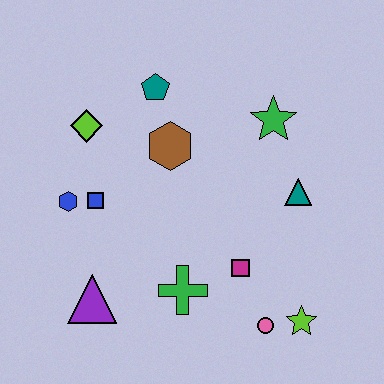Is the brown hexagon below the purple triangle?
No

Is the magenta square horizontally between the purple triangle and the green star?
Yes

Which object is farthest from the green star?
The purple triangle is farthest from the green star.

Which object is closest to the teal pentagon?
The brown hexagon is closest to the teal pentagon.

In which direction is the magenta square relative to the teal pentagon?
The magenta square is below the teal pentagon.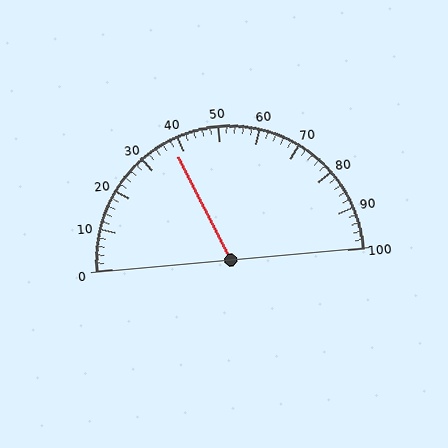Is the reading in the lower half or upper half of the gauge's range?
The reading is in the lower half of the range (0 to 100).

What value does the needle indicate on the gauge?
The needle indicates approximately 38.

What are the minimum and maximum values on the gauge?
The gauge ranges from 0 to 100.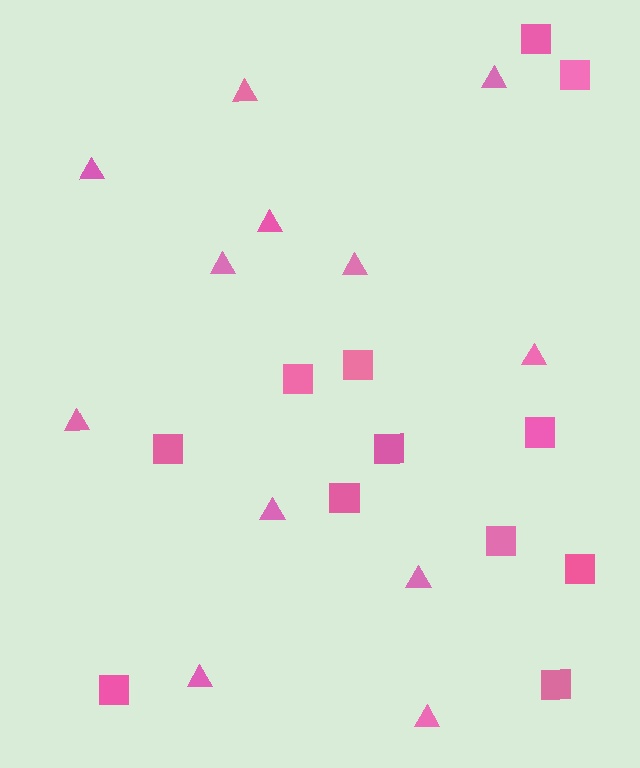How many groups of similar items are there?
There are 2 groups: one group of squares (12) and one group of triangles (12).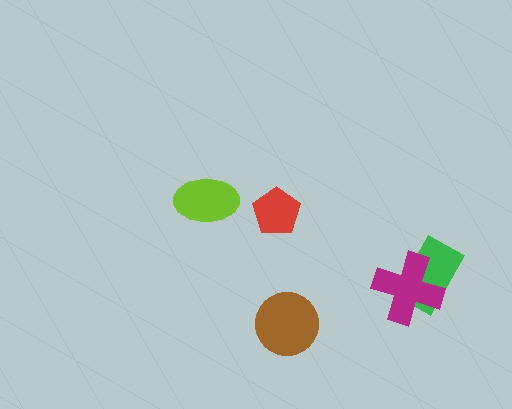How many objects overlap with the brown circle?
0 objects overlap with the brown circle.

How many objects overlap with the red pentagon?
0 objects overlap with the red pentagon.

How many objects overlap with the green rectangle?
1 object overlaps with the green rectangle.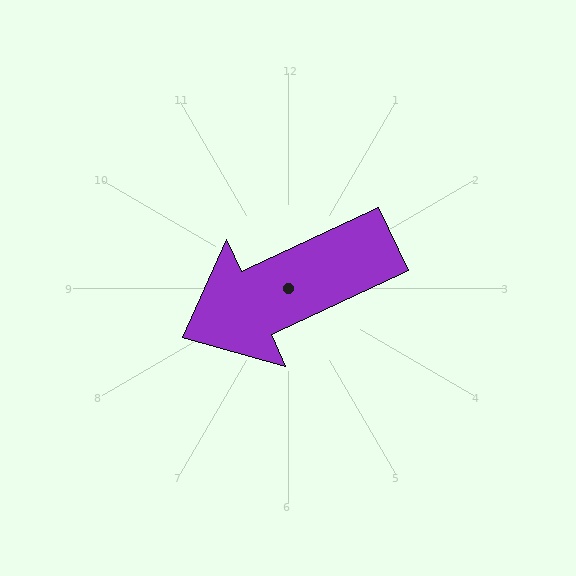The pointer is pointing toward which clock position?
Roughly 8 o'clock.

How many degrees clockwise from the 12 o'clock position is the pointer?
Approximately 245 degrees.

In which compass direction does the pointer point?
Southwest.